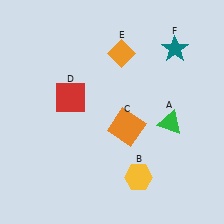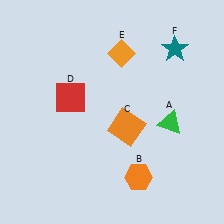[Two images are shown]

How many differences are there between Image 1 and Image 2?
There is 1 difference between the two images.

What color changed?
The hexagon (B) changed from yellow in Image 1 to orange in Image 2.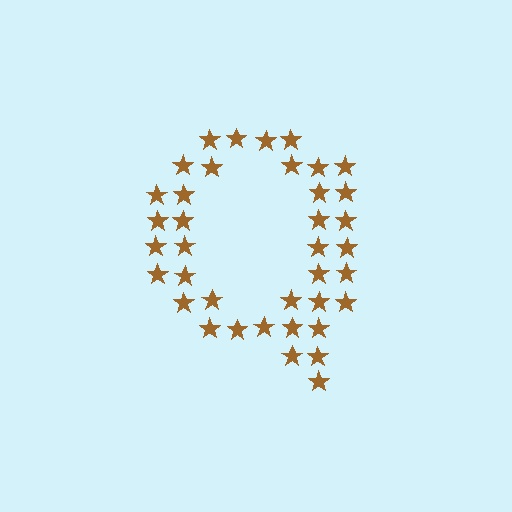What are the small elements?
The small elements are stars.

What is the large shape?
The large shape is the letter Q.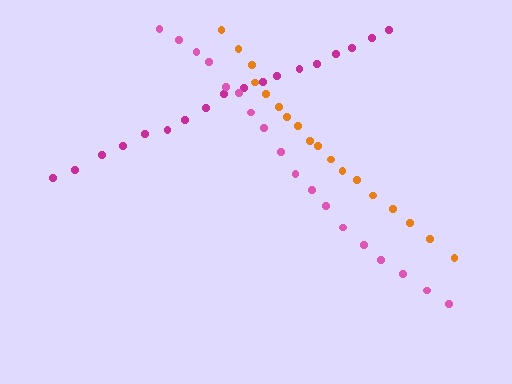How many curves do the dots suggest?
There are 3 distinct paths.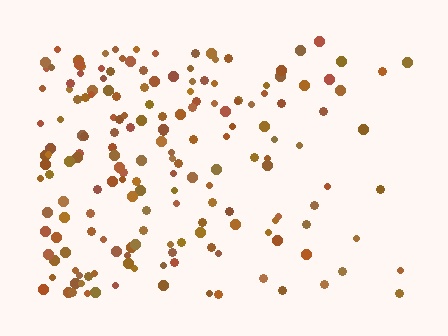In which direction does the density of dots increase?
From right to left, with the left side densest.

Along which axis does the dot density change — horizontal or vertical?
Horizontal.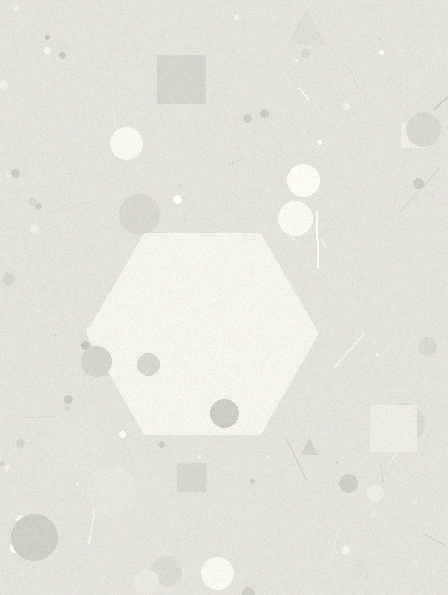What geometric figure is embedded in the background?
A hexagon is embedded in the background.